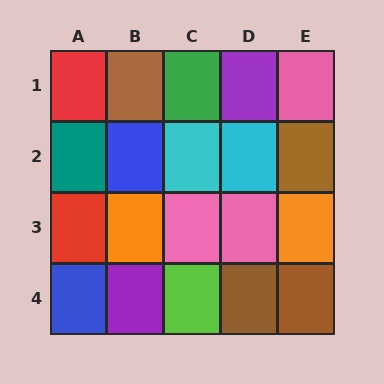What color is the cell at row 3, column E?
Orange.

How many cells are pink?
3 cells are pink.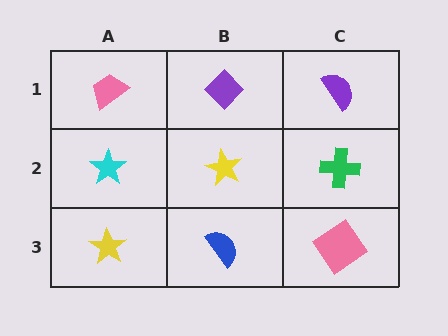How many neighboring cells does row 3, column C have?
2.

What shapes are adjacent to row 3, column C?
A green cross (row 2, column C), a blue semicircle (row 3, column B).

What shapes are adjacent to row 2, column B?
A purple diamond (row 1, column B), a blue semicircle (row 3, column B), a cyan star (row 2, column A), a green cross (row 2, column C).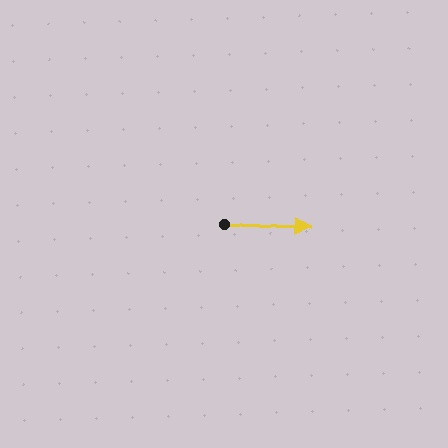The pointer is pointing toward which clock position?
Roughly 3 o'clock.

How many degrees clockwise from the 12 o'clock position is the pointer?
Approximately 93 degrees.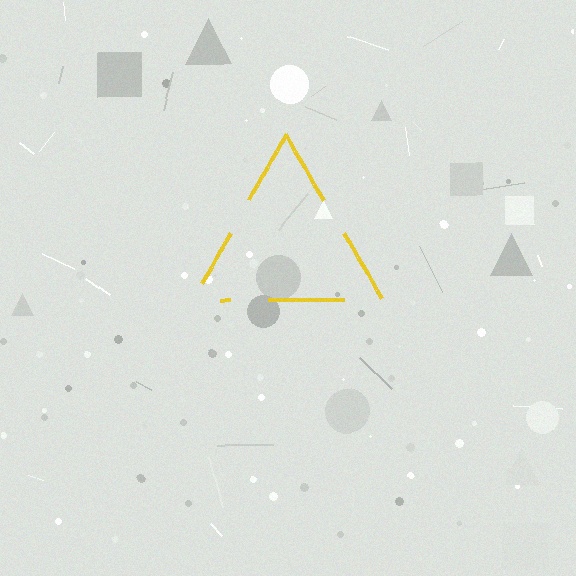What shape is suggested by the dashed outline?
The dashed outline suggests a triangle.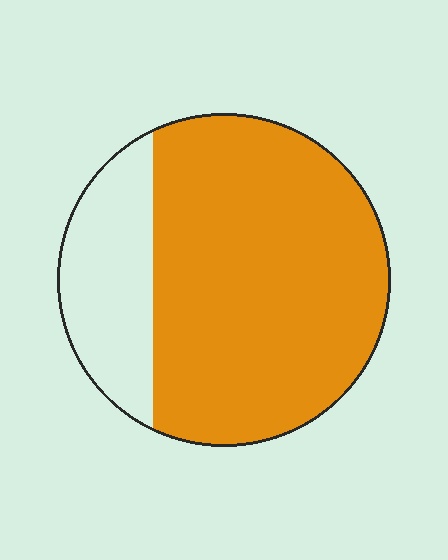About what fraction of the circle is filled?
About three quarters (3/4).